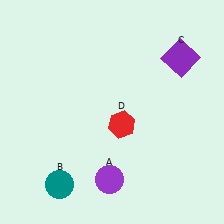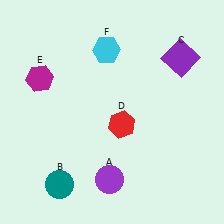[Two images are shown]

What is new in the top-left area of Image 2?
A cyan hexagon (F) was added in the top-left area of Image 2.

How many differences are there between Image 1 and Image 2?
There are 2 differences between the two images.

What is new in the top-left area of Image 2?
A magenta hexagon (E) was added in the top-left area of Image 2.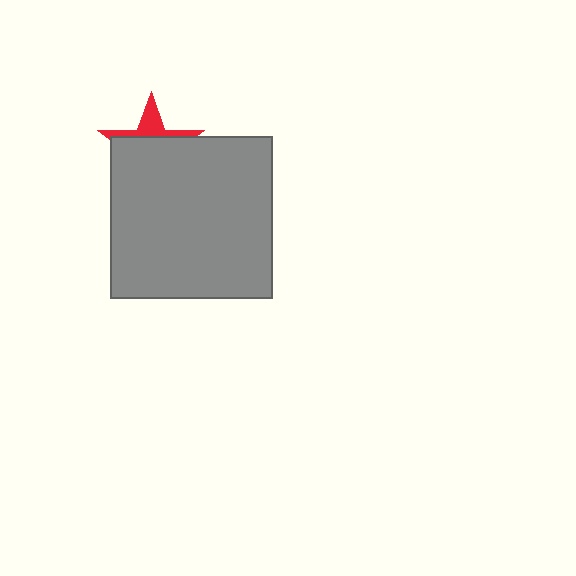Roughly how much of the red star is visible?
A small part of it is visible (roughly 30%).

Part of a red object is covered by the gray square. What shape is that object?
It is a star.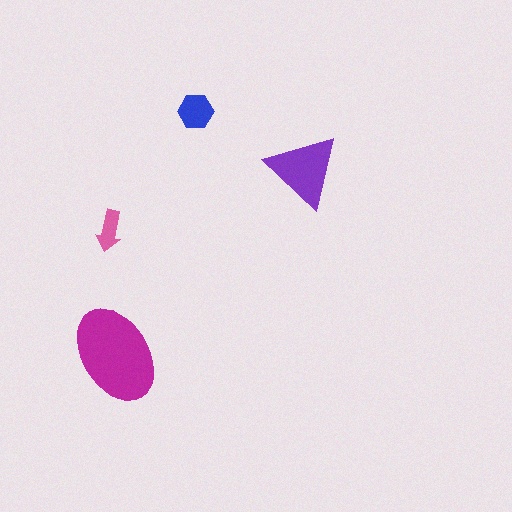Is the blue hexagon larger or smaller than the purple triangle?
Smaller.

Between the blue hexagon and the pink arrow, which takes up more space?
The blue hexagon.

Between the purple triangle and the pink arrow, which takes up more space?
The purple triangle.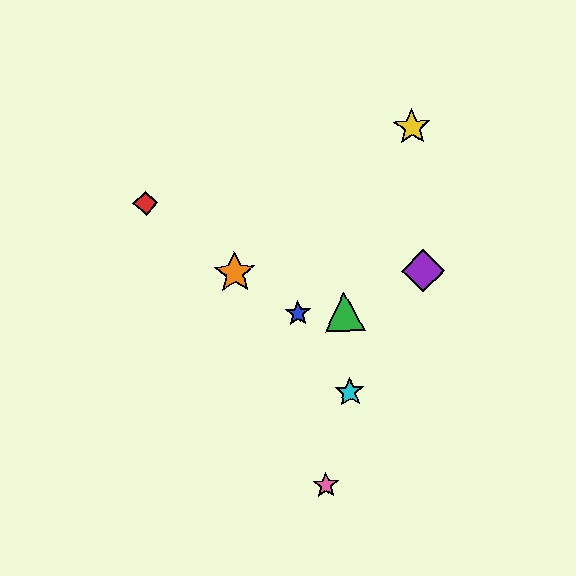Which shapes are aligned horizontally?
The blue star, the green triangle are aligned horizontally.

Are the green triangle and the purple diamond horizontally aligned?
No, the green triangle is at y≈312 and the purple diamond is at y≈271.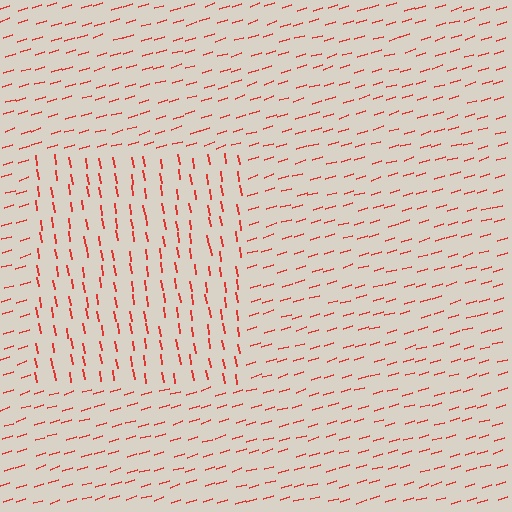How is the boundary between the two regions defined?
The boundary is defined purely by a change in line orientation (approximately 81 degrees difference). All lines are the same color and thickness.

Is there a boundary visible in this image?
Yes, there is a texture boundary formed by a change in line orientation.